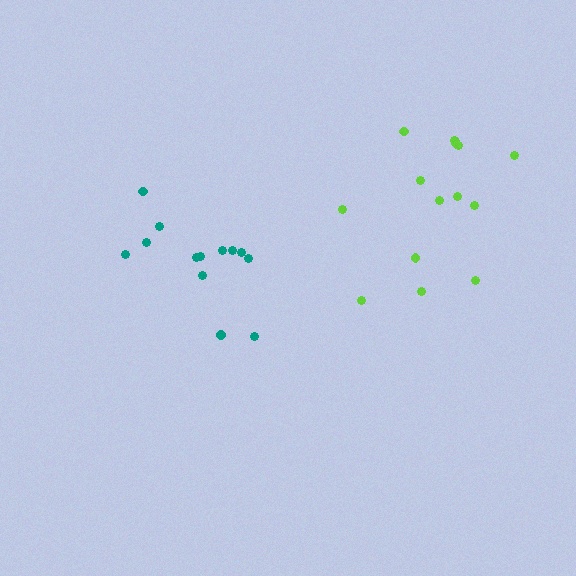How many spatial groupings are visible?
There are 2 spatial groupings.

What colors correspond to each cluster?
The clusters are colored: teal, lime.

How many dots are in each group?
Group 1: 13 dots, Group 2: 15 dots (28 total).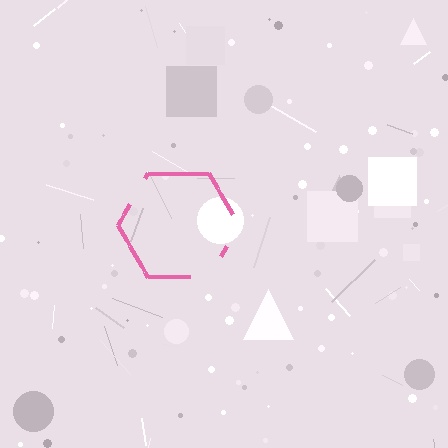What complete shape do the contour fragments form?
The contour fragments form a hexagon.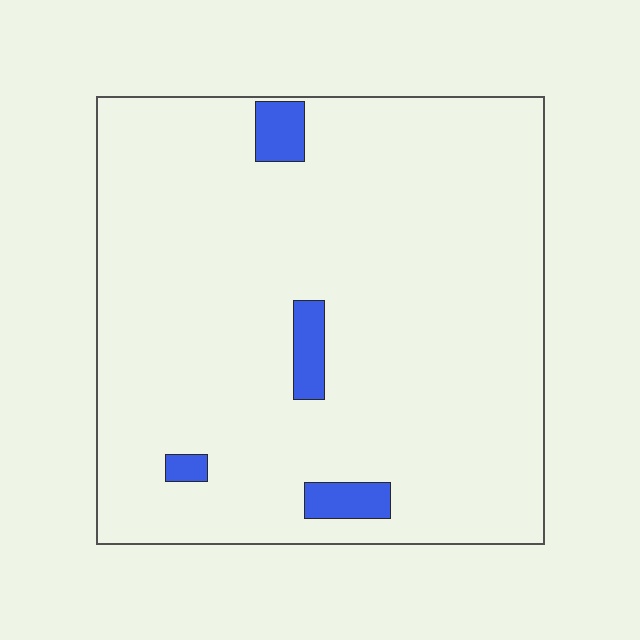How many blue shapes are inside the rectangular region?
4.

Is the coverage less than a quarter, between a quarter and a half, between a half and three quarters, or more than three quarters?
Less than a quarter.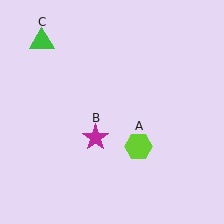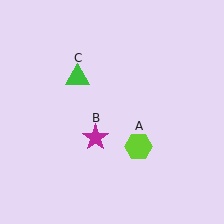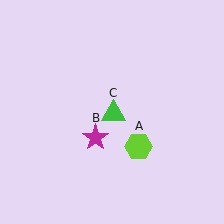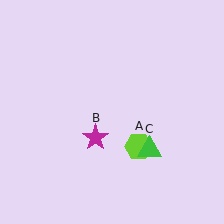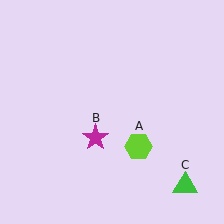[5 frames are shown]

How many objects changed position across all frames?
1 object changed position: green triangle (object C).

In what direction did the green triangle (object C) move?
The green triangle (object C) moved down and to the right.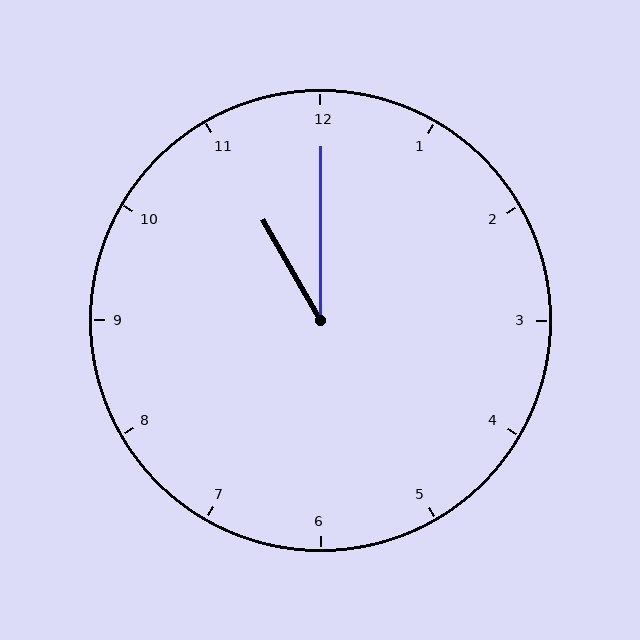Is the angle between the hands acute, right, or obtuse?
It is acute.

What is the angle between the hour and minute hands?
Approximately 30 degrees.